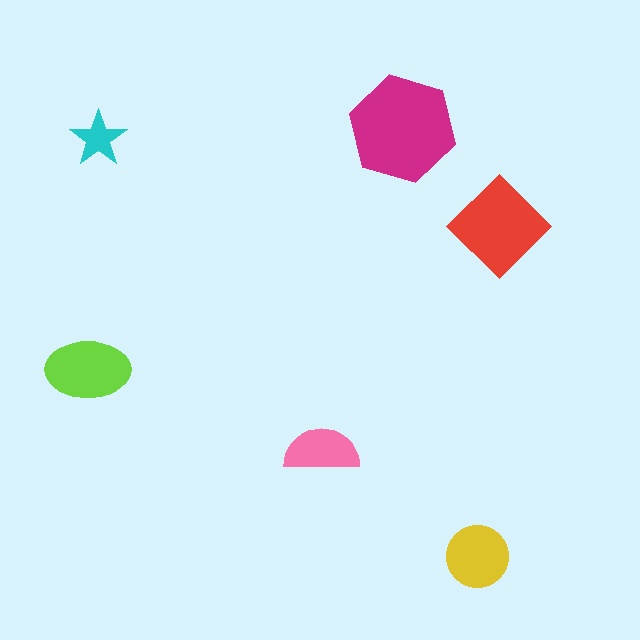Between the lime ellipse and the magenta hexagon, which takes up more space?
The magenta hexagon.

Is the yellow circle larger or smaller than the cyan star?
Larger.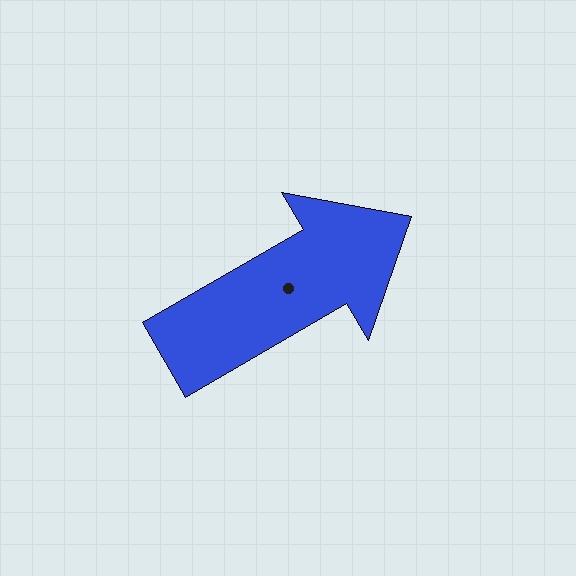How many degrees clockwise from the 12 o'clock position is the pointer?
Approximately 60 degrees.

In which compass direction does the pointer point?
Northeast.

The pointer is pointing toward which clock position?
Roughly 2 o'clock.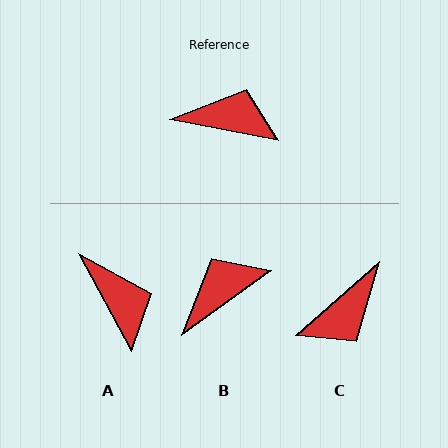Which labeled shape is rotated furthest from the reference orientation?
C, about 128 degrees away.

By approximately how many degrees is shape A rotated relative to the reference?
Approximately 50 degrees clockwise.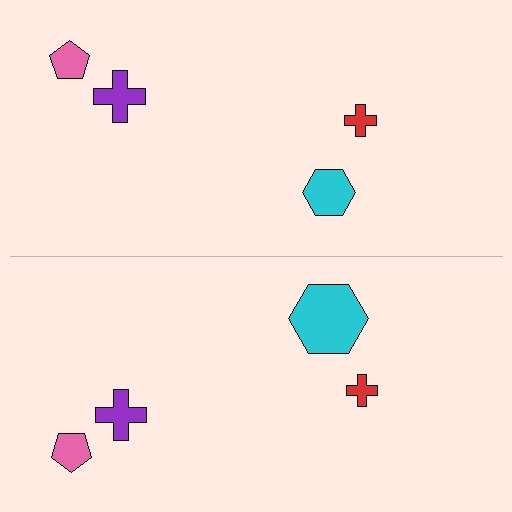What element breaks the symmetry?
The cyan hexagon on the bottom side has a different size than its mirror counterpart.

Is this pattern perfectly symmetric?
No, the pattern is not perfectly symmetric. The cyan hexagon on the bottom side has a different size than its mirror counterpart.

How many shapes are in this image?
There are 8 shapes in this image.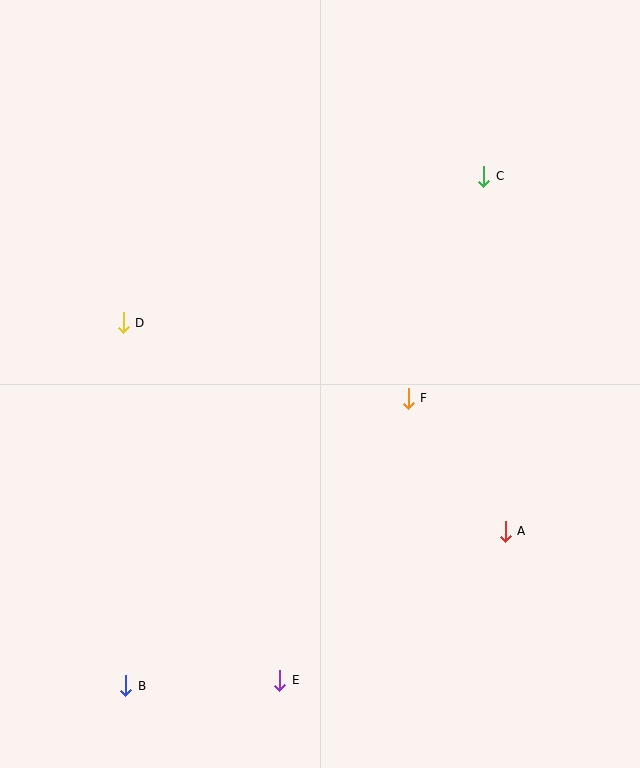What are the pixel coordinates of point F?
Point F is at (408, 398).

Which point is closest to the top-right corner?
Point C is closest to the top-right corner.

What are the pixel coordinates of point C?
Point C is at (484, 176).